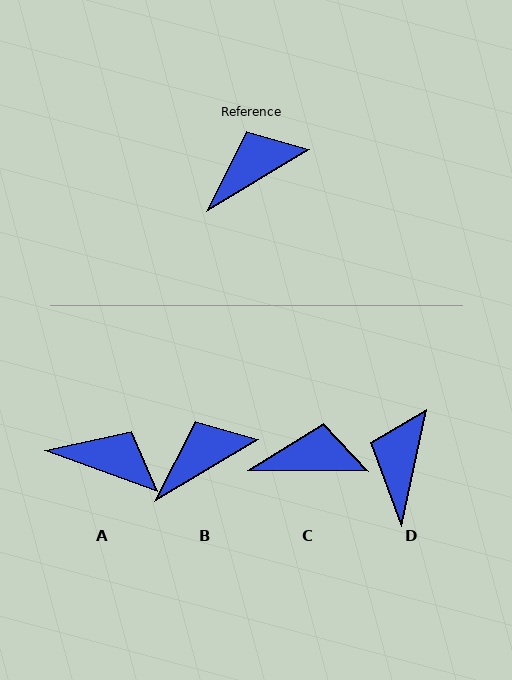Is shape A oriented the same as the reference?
No, it is off by about 51 degrees.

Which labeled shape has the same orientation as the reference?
B.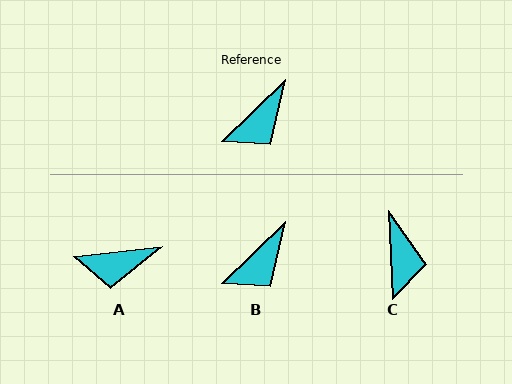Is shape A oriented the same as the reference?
No, it is off by about 38 degrees.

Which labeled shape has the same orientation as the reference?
B.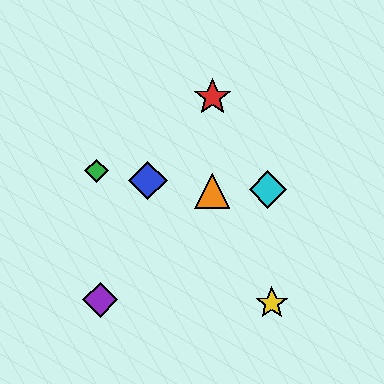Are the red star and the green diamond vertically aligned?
No, the red star is at x≈212 and the green diamond is at x≈96.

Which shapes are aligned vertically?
The red star, the orange triangle are aligned vertically.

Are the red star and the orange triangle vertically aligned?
Yes, both are at x≈212.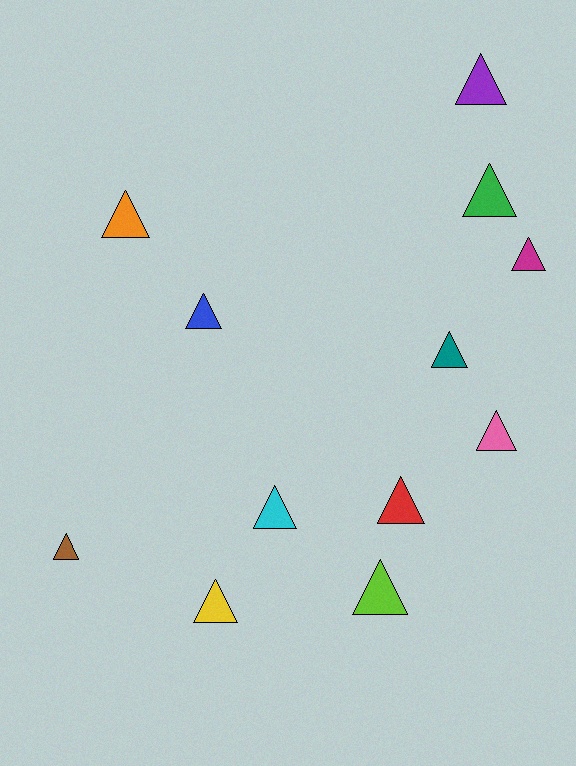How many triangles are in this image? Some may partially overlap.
There are 12 triangles.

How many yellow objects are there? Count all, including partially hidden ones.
There is 1 yellow object.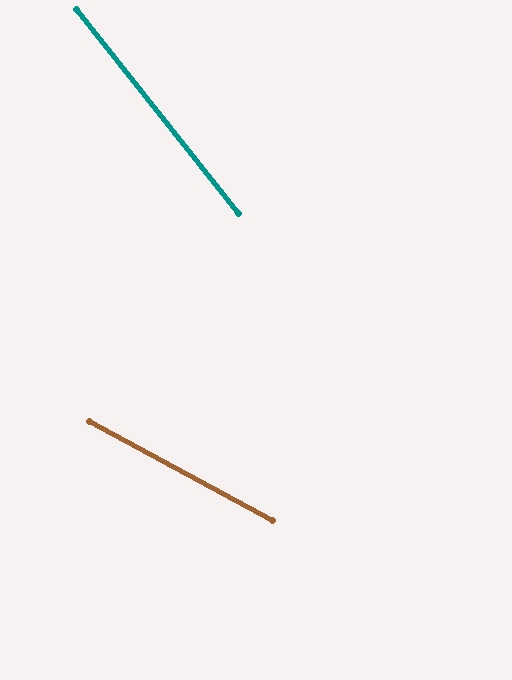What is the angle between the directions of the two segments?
Approximately 23 degrees.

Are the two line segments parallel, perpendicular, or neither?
Neither parallel nor perpendicular — they differ by about 23°.